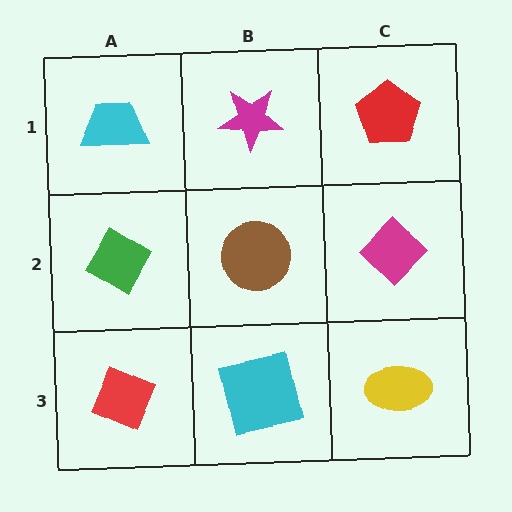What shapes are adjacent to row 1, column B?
A brown circle (row 2, column B), a cyan trapezoid (row 1, column A), a red pentagon (row 1, column C).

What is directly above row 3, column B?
A brown circle.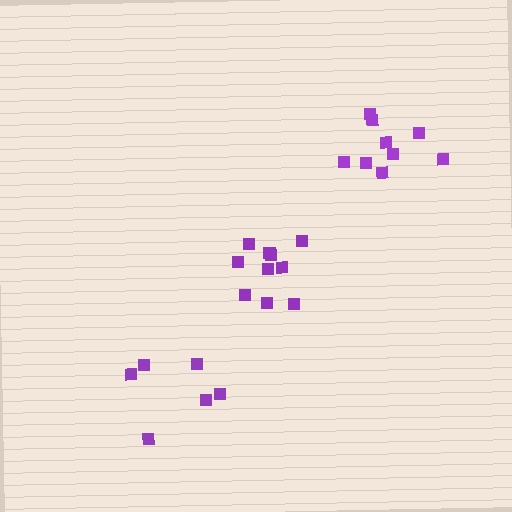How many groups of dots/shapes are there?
There are 3 groups.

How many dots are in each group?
Group 1: 10 dots, Group 2: 6 dots, Group 3: 9 dots (25 total).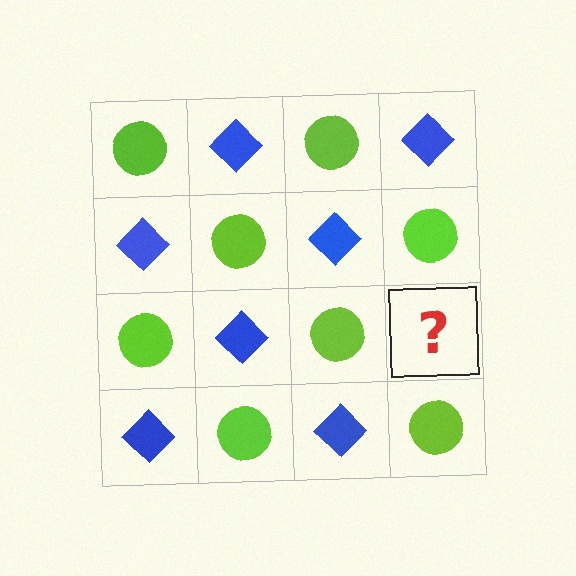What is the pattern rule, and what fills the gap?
The rule is that it alternates lime circle and blue diamond in a checkerboard pattern. The gap should be filled with a blue diamond.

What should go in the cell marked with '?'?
The missing cell should contain a blue diamond.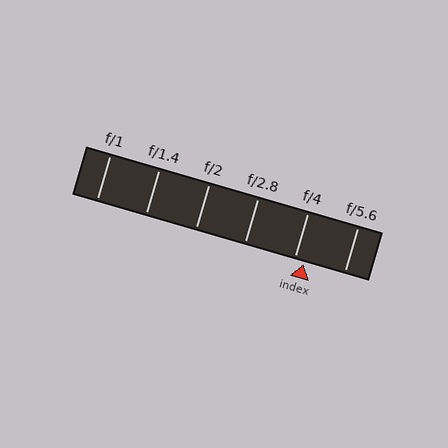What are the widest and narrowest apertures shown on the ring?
The widest aperture shown is f/1 and the narrowest is f/5.6.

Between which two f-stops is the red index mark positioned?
The index mark is between f/4 and f/5.6.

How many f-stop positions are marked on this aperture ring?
There are 6 f-stop positions marked.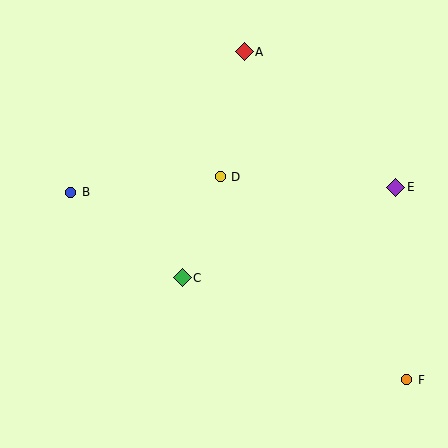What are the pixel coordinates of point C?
Point C is at (182, 278).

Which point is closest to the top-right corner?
Point E is closest to the top-right corner.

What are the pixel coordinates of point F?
Point F is at (407, 380).